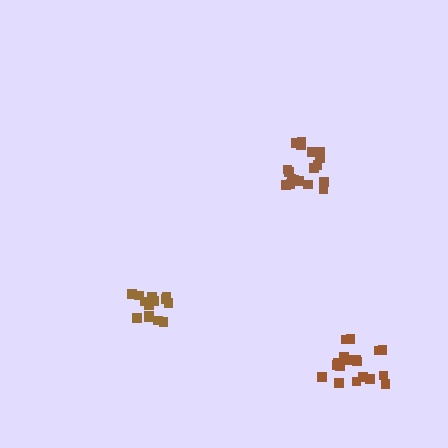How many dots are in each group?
Group 1: 18 dots, Group 2: 18 dots, Group 3: 16 dots (52 total).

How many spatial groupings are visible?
There are 3 spatial groupings.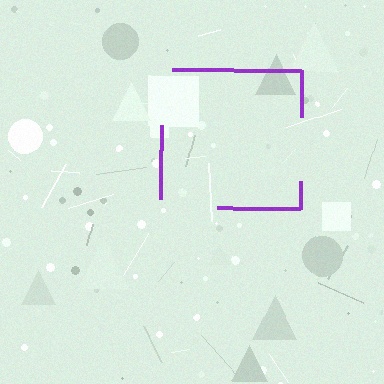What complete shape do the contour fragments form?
The contour fragments form a square.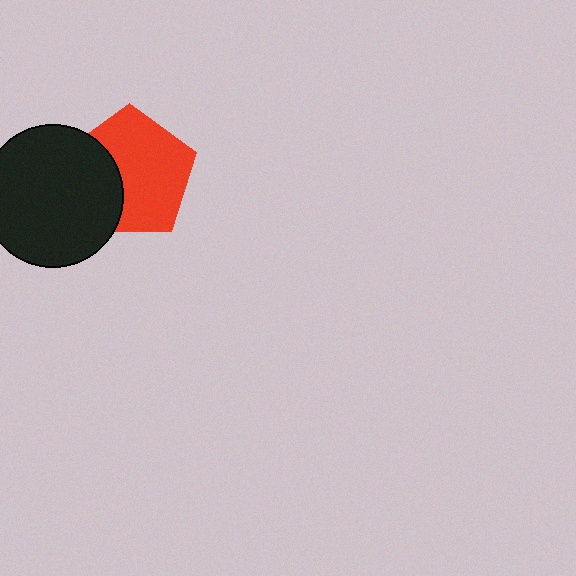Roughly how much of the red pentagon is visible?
Most of it is visible (roughly 66%).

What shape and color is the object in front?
The object in front is a black circle.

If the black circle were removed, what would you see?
You would see the complete red pentagon.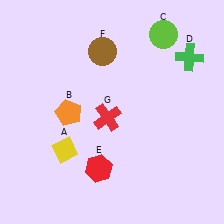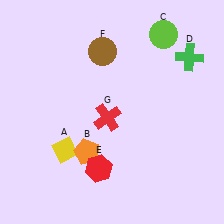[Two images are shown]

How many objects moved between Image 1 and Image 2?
1 object moved between the two images.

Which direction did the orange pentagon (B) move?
The orange pentagon (B) moved down.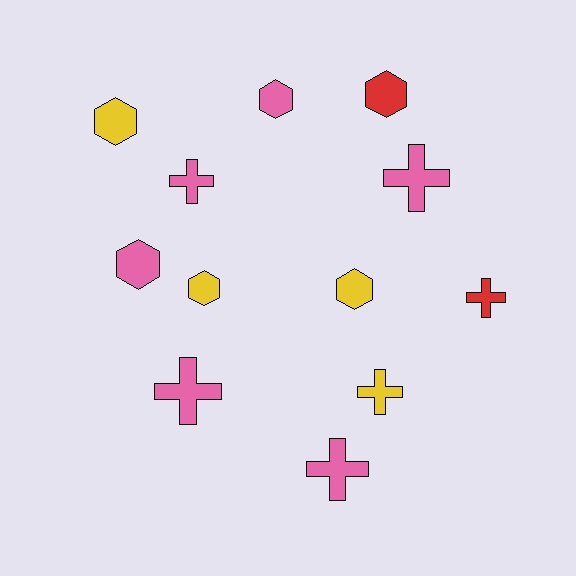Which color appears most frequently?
Pink, with 6 objects.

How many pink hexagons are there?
There are 2 pink hexagons.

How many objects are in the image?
There are 12 objects.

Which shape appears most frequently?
Hexagon, with 6 objects.